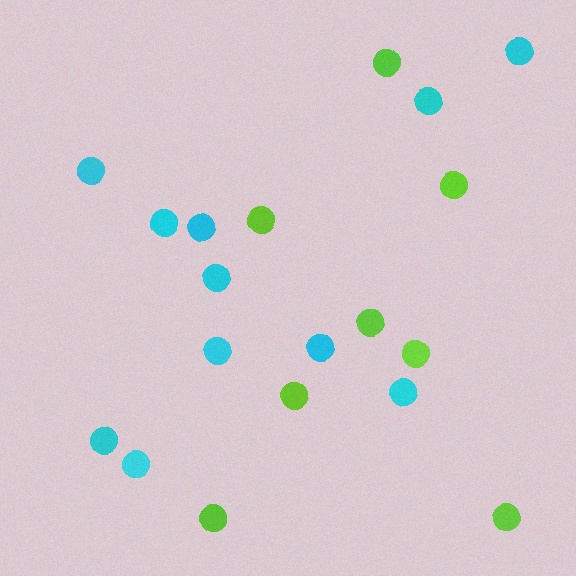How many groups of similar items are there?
There are 2 groups: one group of lime circles (8) and one group of cyan circles (11).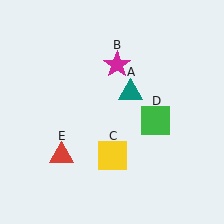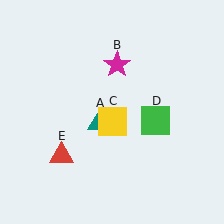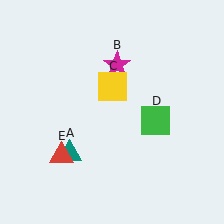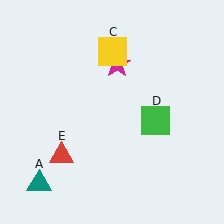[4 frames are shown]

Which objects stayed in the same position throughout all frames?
Magenta star (object B) and green square (object D) and red triangle (object E) remained stationary.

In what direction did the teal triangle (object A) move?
The teal triangle (object A) moved down and to the left.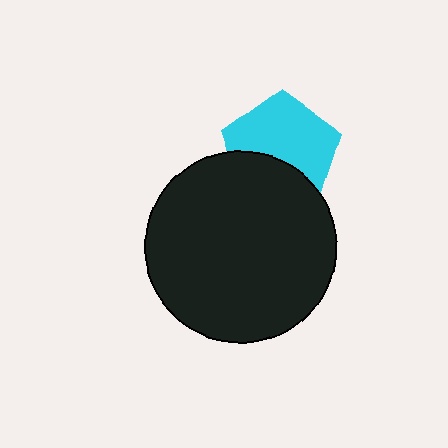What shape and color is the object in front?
The object in front is a black circle.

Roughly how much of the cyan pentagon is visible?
About half of it is visible (roughly 63%).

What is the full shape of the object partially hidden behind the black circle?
The partially hidden object is a cyan pentagon.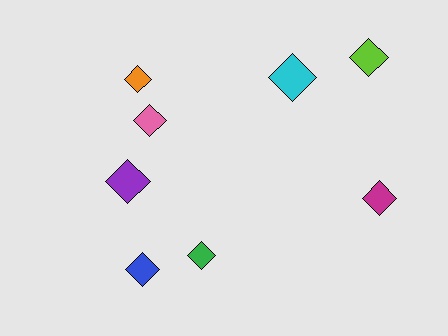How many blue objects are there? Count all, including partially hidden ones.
There is 1 blue object.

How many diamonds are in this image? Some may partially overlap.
There are 8 diamonds.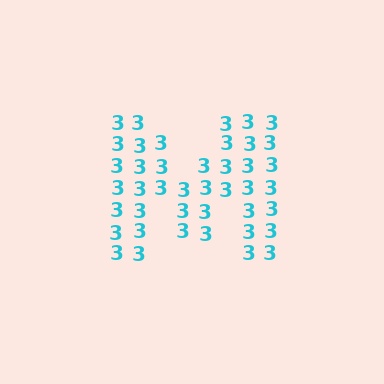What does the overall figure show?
The overall figure shows the letter M.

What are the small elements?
The small elements are digit 3's.